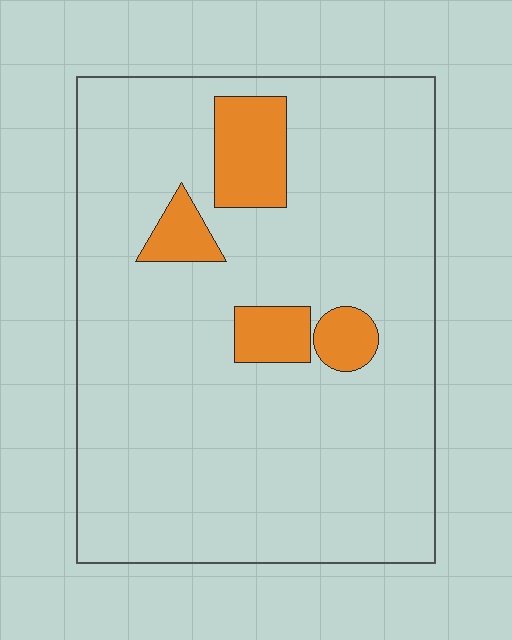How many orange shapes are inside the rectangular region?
4.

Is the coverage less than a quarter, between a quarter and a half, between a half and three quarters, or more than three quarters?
Less than a quarter.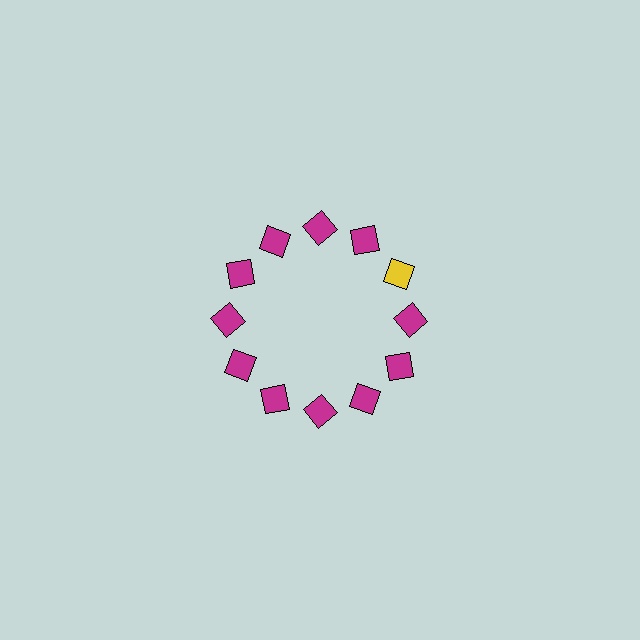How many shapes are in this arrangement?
There are 12 shapes arranged in a ring pattern.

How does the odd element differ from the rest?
It has a different color: yellow instead of magenta.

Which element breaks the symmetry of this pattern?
The yellow square at roughly the 2 o'clock position breaks the symmetry. All other shapes are magenta squares.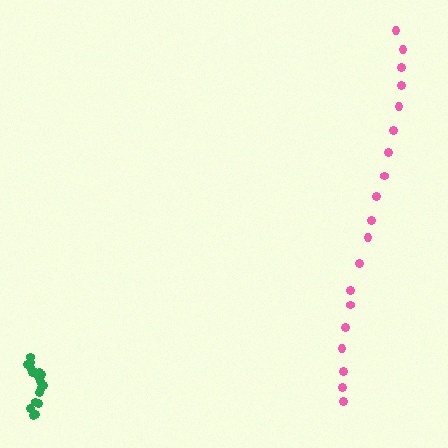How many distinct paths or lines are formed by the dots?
There are 2 distinct paths.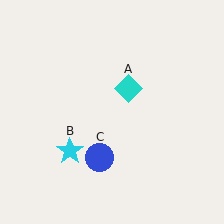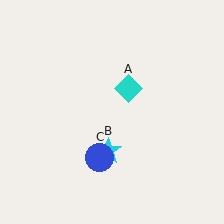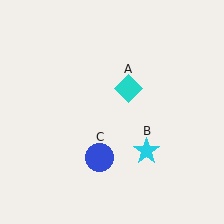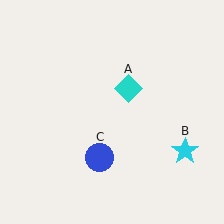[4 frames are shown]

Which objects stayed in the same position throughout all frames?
Cyan diamond (object A) and blue circle (object C) remained stationary.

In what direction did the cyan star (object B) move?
The cyan star (object B) moved right.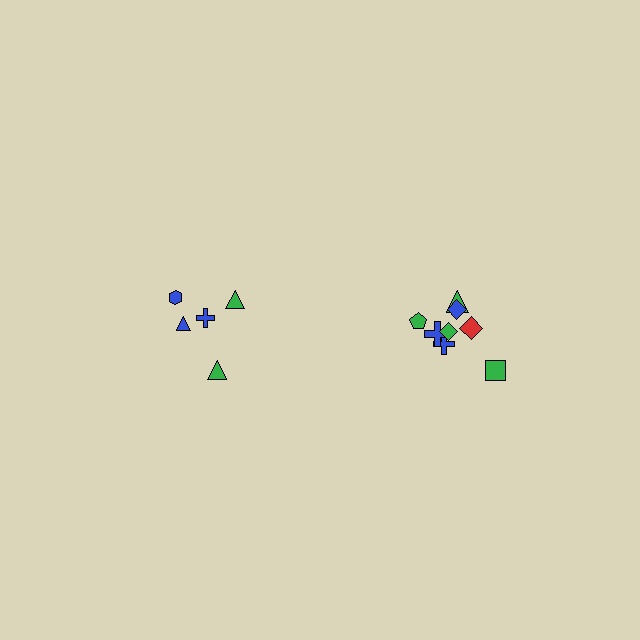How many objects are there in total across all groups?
There are 13 objects.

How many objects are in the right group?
There are 8 objects.